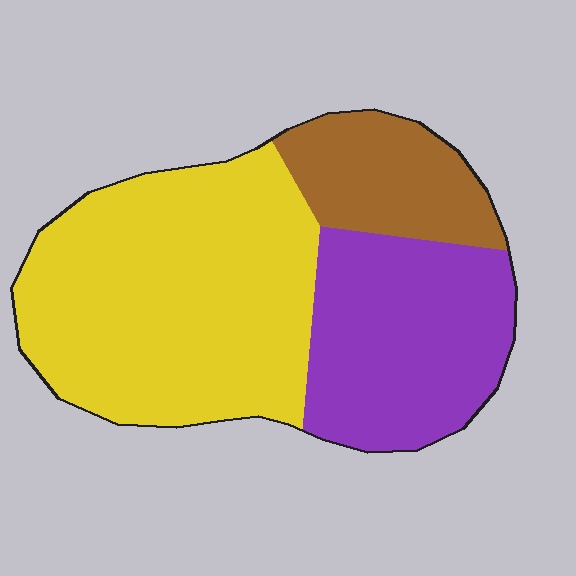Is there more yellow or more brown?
Yellow.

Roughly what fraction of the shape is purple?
Purple covers around 30% of the shape.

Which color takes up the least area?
Brown, at roughly 15%.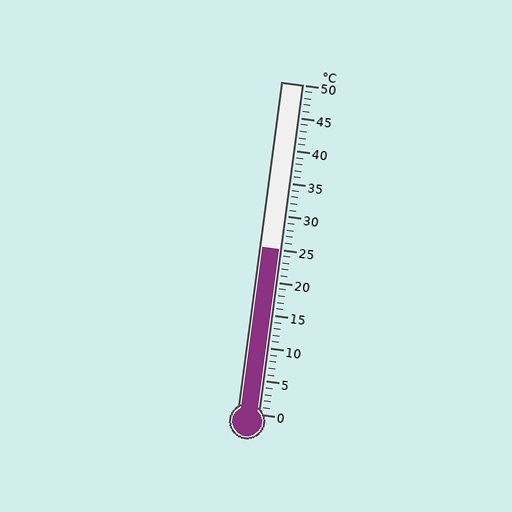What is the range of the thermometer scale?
The thermometer scale ranges from 0°C to 50°C.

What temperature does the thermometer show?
The thermometer shows approximately 25°C.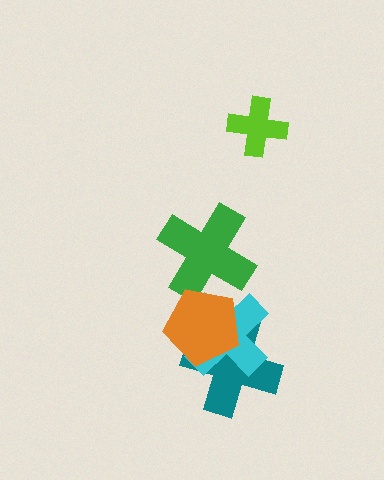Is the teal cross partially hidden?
Yes, it is partially covered by another shape.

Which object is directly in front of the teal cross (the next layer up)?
The cyan cross is directly in front of the teal cross.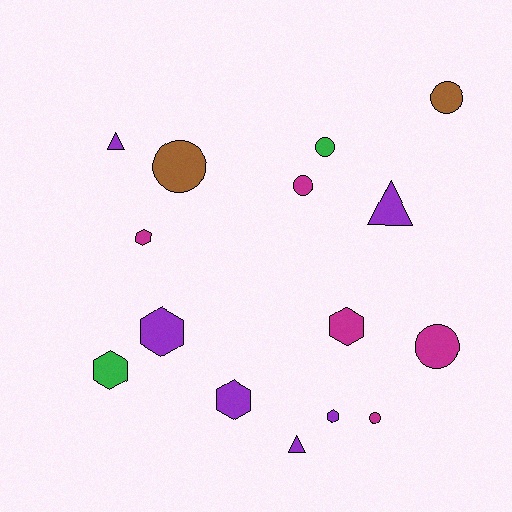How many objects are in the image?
There are 15 objects.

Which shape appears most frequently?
Hexagon, with 6 objects.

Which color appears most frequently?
Purple, with 6 objects.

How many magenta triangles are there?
There are no magenta triangles.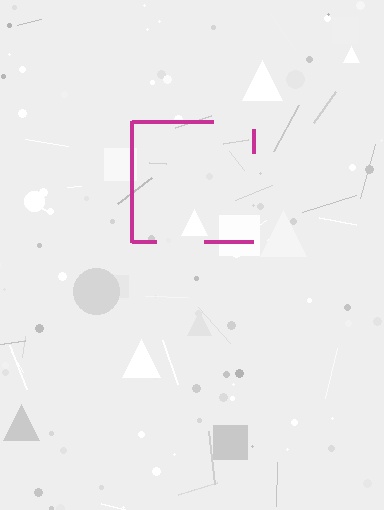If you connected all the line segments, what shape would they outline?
They would outline a square.